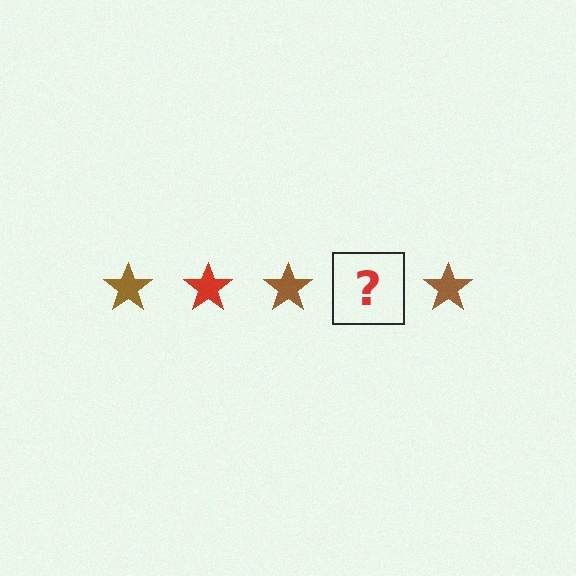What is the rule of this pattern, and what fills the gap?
The rule is that the pattern cycles through brown, red stars. The gap should be filled with a red star.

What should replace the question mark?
The question mark should be replaced with a red star.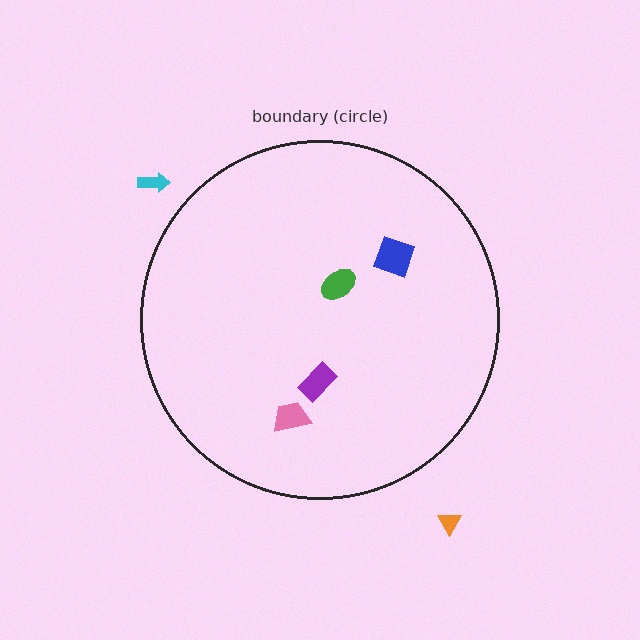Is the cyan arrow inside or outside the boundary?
Outside.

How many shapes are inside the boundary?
4 inside, 2 outside.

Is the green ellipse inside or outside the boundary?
Inside.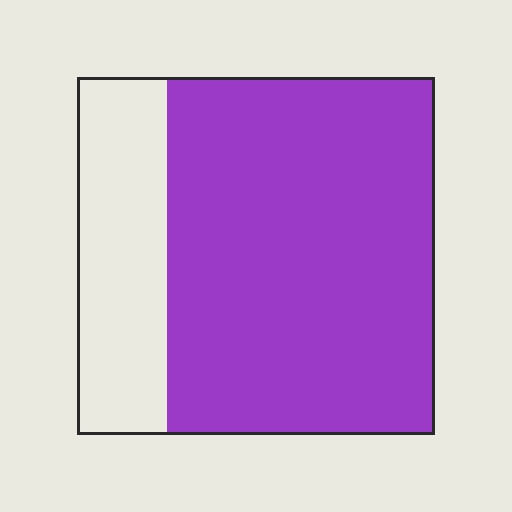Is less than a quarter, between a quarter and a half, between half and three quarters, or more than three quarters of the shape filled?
Between half and three quarters.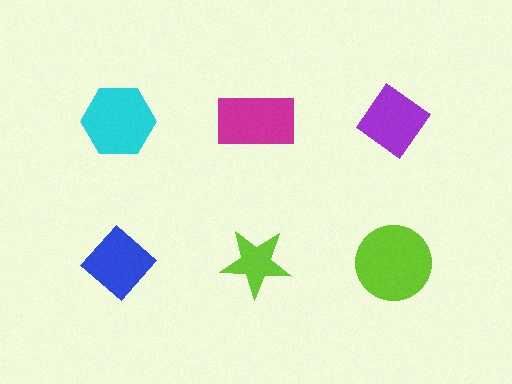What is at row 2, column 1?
A blue diamond.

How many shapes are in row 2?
3 shapes.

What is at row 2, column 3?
A lime circle.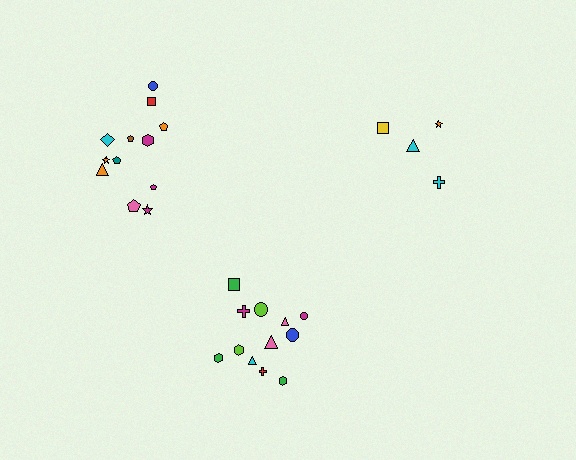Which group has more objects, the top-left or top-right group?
The top-left group.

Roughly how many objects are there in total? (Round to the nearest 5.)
Roughly 30 objects in total.